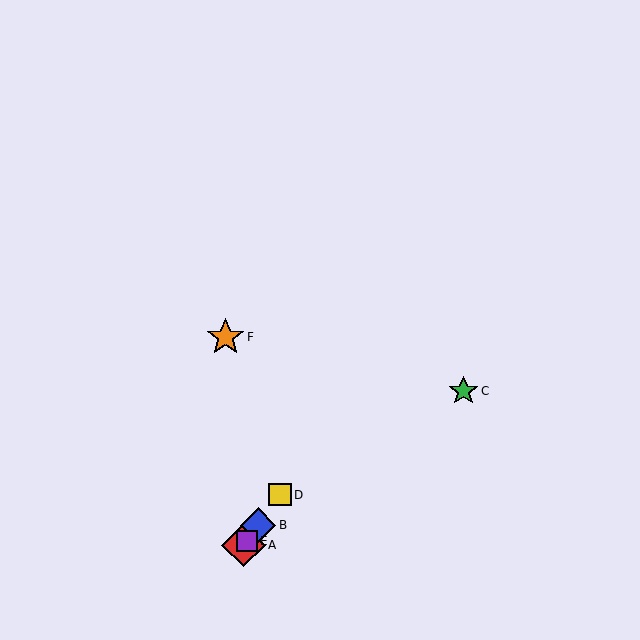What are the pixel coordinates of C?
Object C is at (464, 391).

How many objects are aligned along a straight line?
4 objects (A, B, D, E) are aligned along a straight line.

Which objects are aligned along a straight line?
Objects A, B, D, E are aligned along a straight line.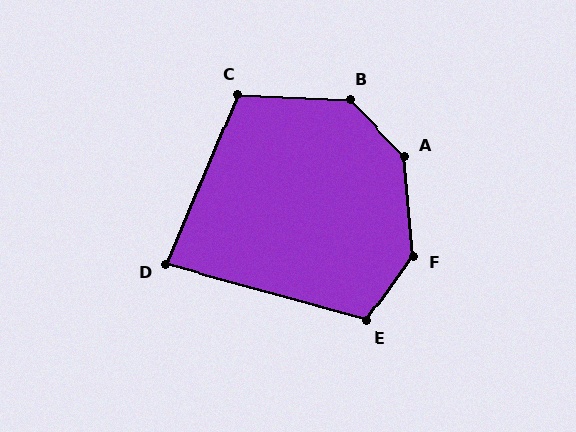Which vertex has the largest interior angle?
A, at approximately 140 degrees.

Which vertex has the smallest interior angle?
D, at approximately 83 degrees.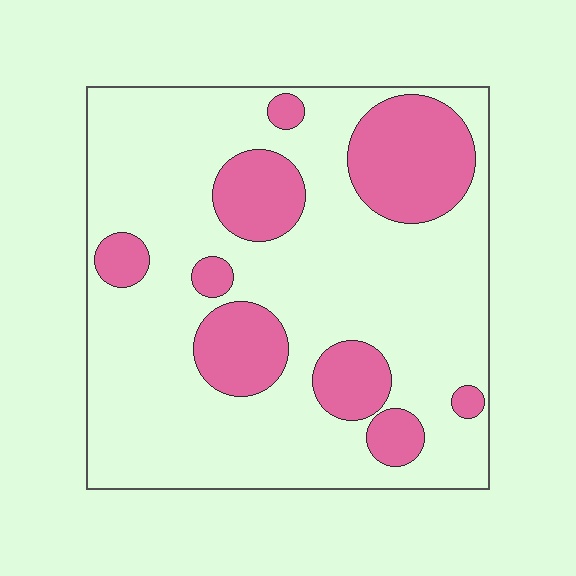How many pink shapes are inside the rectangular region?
9.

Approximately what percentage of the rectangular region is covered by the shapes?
Approximately 25%.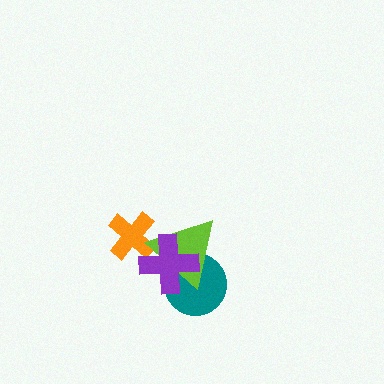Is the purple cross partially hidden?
No, no other shape covers it.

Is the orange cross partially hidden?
Yes, it is partially covered by another shape.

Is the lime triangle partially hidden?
Yes, it is partially covered by another shape.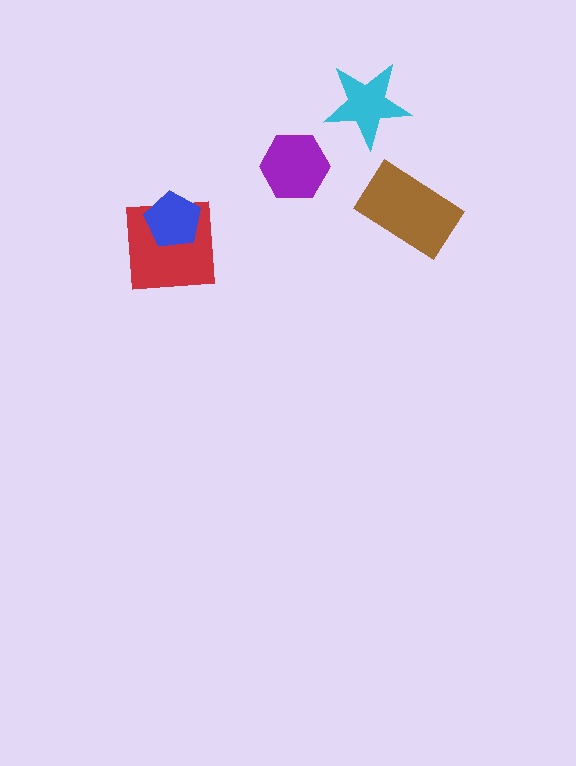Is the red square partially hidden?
Yes, it is partially covered by another shape.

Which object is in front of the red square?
The blue pentagon is in front of the red square.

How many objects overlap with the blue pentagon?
1 object overlaps with the blue pentagon.